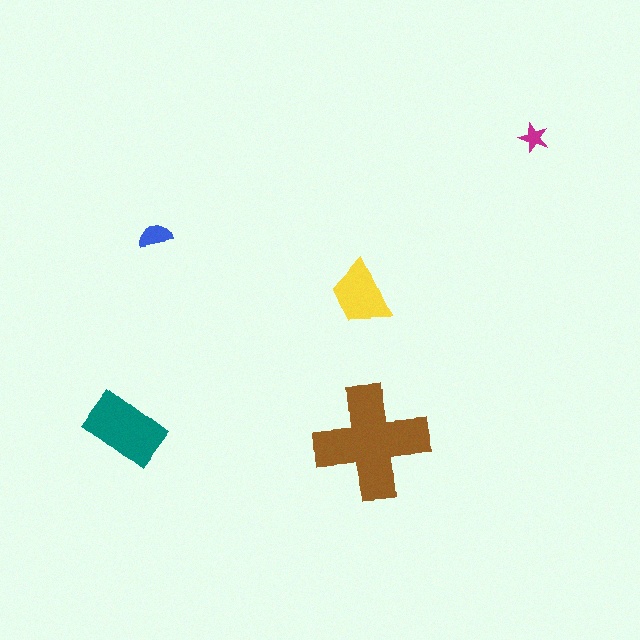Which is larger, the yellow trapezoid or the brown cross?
The brown cross.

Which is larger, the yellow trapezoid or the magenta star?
The yellow trapezoid.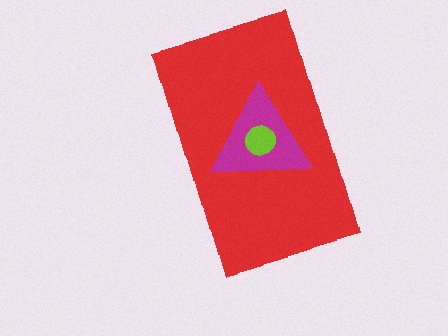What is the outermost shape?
The red rectangle.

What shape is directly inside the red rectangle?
The magenta triangle.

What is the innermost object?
The lime circle.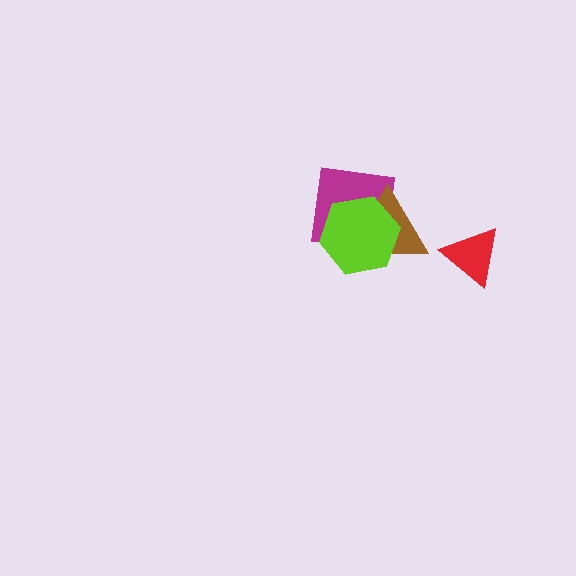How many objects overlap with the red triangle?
0 objects overlap with the red triangle.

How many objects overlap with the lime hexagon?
2 objects overlap with the lime hexagon.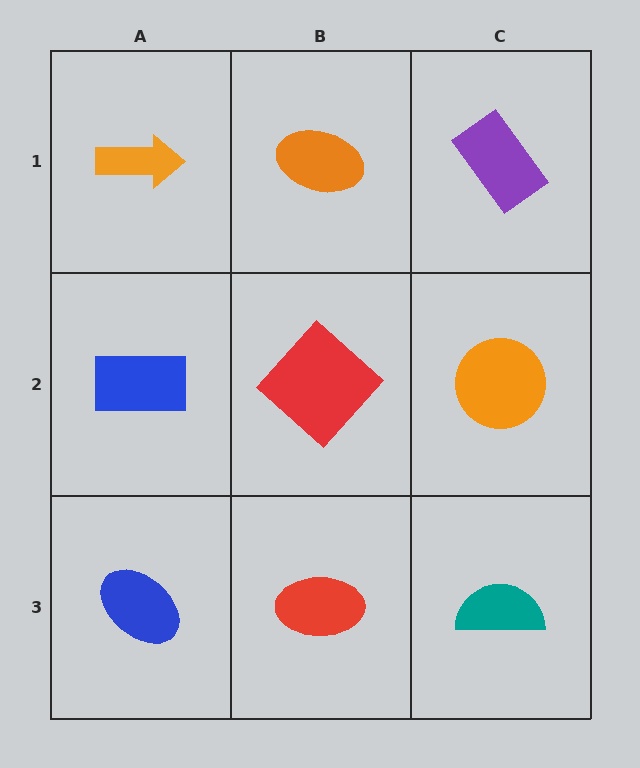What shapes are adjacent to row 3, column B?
A red diamond (row 2, column B), a blue ellipse (row 3, column A), a teal semicircle (row 3, column C).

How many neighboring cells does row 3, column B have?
3.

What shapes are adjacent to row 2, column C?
A purple rectangle (row 1, column C), a teal semicircle (row 3, column C), a red diamond (row 2, column B).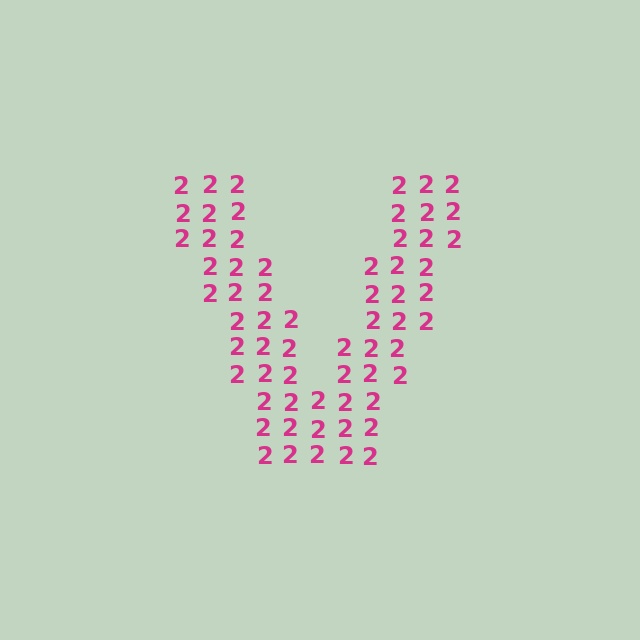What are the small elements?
The small elements are digit 2's.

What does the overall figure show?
The overall figure shows the letter V.